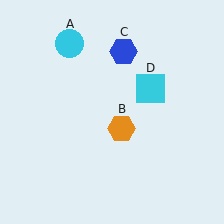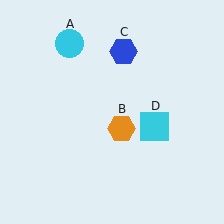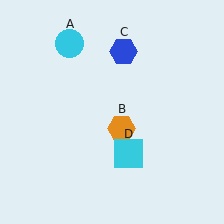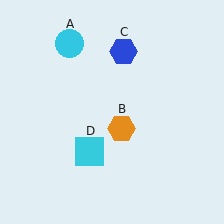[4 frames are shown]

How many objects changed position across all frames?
1 object changed position: cyan square (object D).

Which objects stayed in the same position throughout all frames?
Cyan circle (object A) and orange hexagon (object B) and blue hexagon (object C) remained stationary.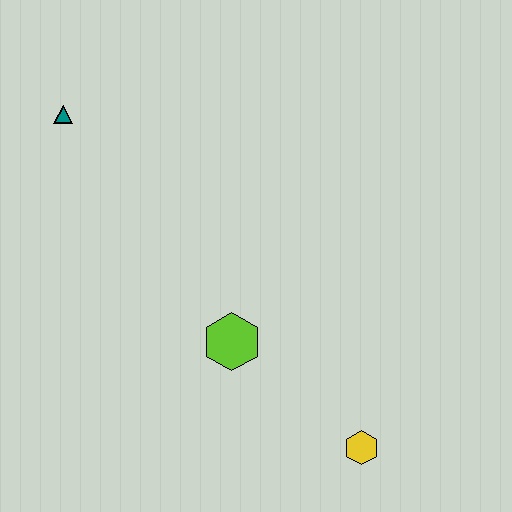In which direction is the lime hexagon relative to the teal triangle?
The lime hexagon is below the teal triangle.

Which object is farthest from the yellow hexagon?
The teal triangle is farthest from the yellow hexagon.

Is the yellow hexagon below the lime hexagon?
Yes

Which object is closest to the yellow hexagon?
The lime hexagon is closest to the yellow hexagon.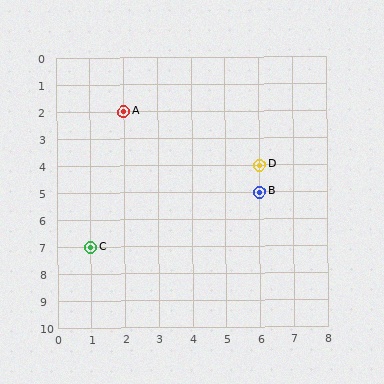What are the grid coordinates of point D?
Point D is at grid coordinates (6, 4).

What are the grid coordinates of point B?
Point B is at grid coordinates (6, 5).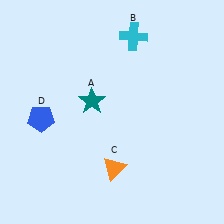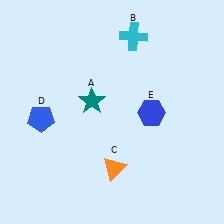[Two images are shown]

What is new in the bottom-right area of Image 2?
A blue hexagon (E) was added in the bottom-right area of Image 2.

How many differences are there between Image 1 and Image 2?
There is 1 difference between the two images.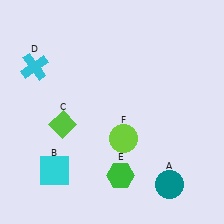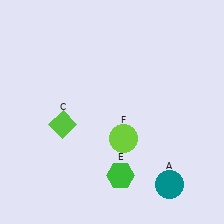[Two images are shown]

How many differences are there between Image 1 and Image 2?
There are 2 differences between the two images.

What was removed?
The cyan cross (D), the cyan square (B) were removed in Image 2.